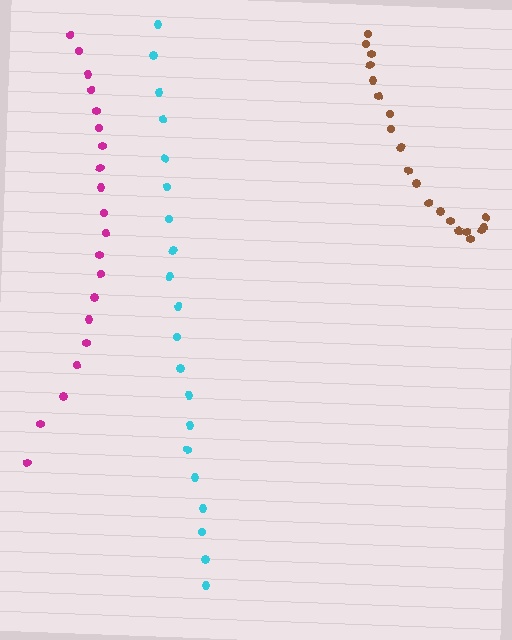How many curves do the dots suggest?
There are 3 distinct paths.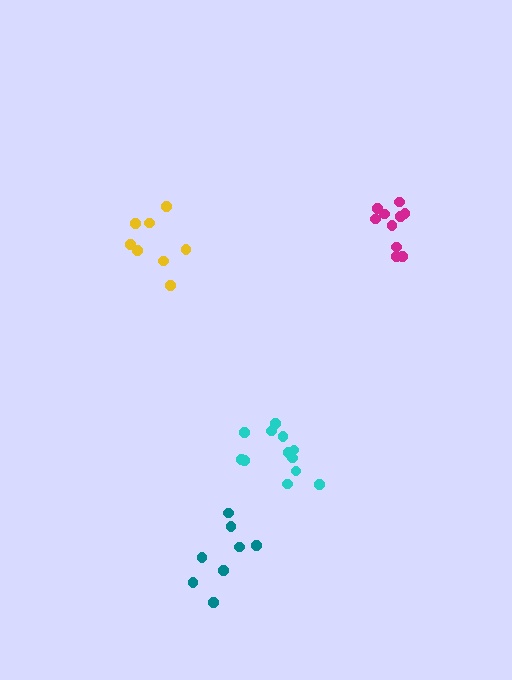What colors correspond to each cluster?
The clusters are colored: cyan, teal, magenta, yellow.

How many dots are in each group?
Group 1: 12 dots, Group 2: 8 dots, Group 3: 10 dots, Group 4: 8 dots (38 total).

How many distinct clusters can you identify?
There are 4 distinct clusters.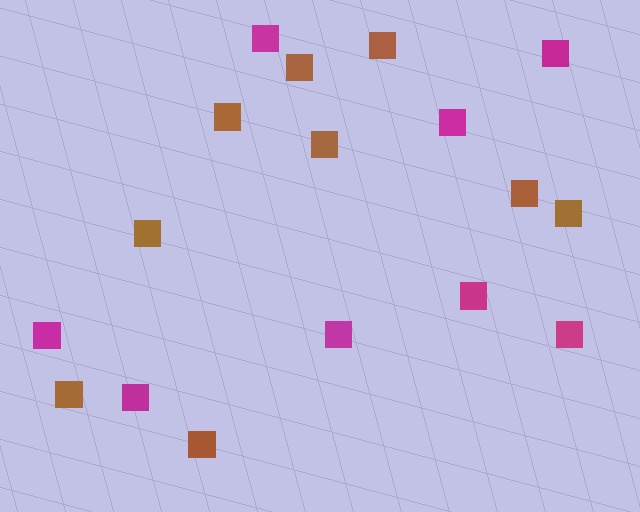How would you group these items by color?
There are 2 groups: one group of brown squares (9) and one group of magenta squares (8).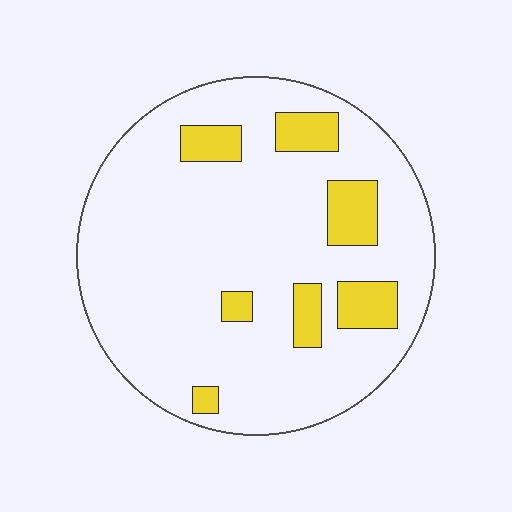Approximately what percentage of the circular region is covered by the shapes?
Approximately 15%.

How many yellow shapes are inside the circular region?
7.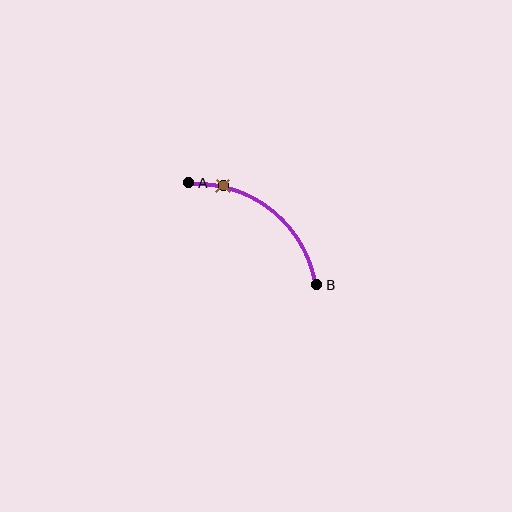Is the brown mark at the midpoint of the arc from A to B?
No. The brown mark lies on the arc but is closer to endpoint A. The arc midpoint would be at the point on the curve equidistant along the arc from both A and B.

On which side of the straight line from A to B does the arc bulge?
The arc bulges above and to the right of the straight line connecting A and B.